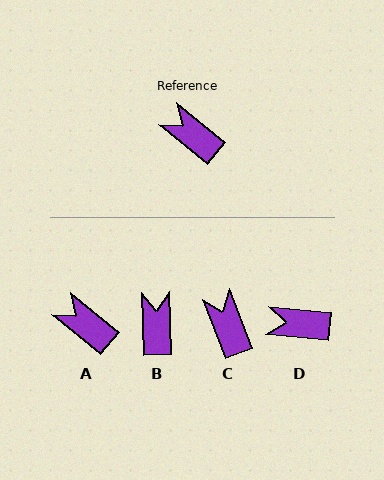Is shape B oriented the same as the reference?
No, it is off by about 49 degrees.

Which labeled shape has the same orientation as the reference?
A.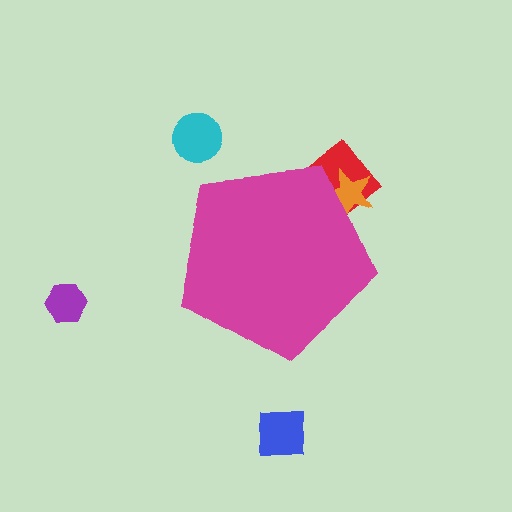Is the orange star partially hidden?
Yes, the orange star is partially hidden behind the magenta pentagon.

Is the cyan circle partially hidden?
No, the cyan circle is fully visible.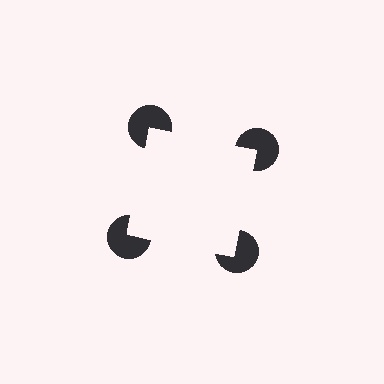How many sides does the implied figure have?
4 sides.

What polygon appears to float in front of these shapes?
An illusory square — its edges are inferred from the aligned wedge cuts in the pac-man discs, not physically drawn.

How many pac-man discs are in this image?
There are 4 — one at each vertex of the illusory square.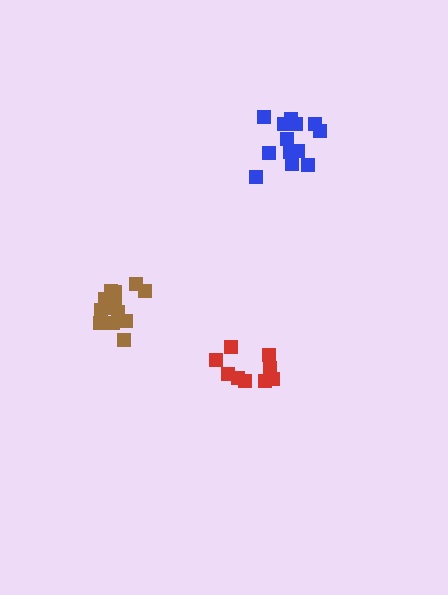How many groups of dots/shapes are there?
There are 3 groups.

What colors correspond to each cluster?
The clusters are colored: blue, brown, red.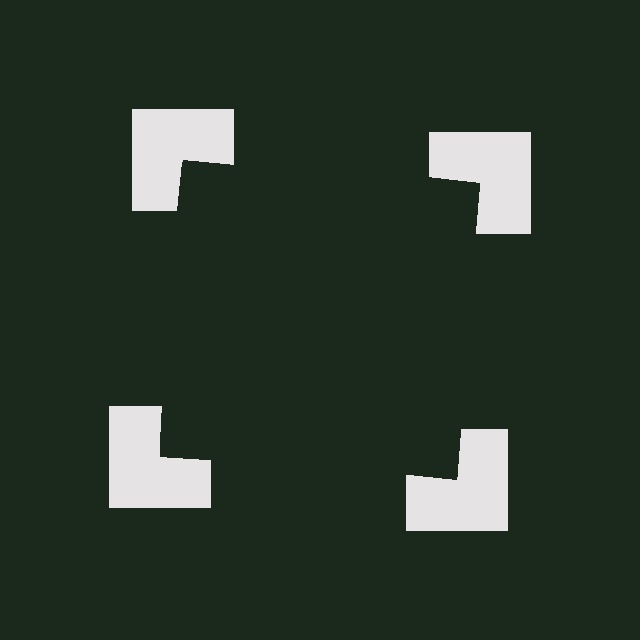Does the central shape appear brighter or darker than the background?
It typically appears slightly darker than the background, even though no actual brightness change is drawn.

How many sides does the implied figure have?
4 sides.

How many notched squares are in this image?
There are 4 — one at each vertex of the illusory square.